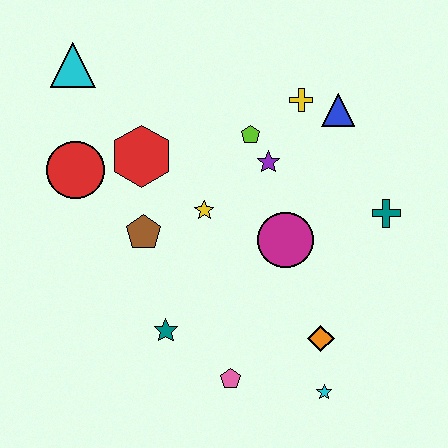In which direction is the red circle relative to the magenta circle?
The red circle is to the left of the magenta circle.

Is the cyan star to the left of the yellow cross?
No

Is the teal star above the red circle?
No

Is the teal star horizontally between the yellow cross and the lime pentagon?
No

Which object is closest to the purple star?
The lime pentagon is closest to the purple star.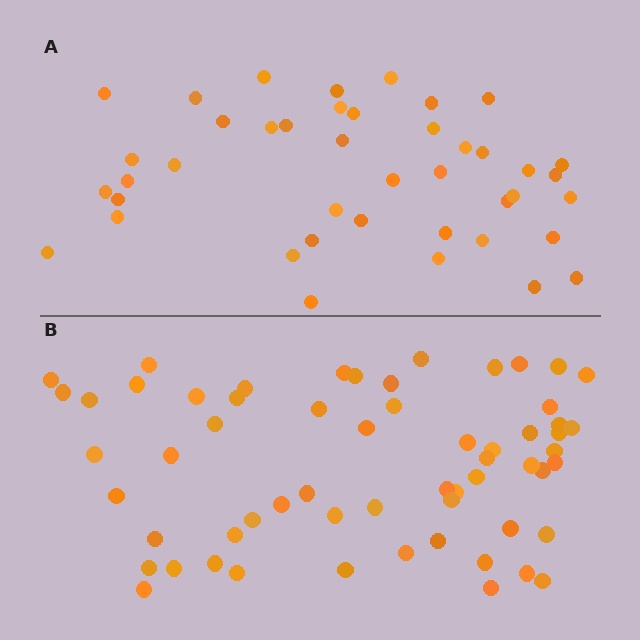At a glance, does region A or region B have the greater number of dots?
Region B (the bottom region) has more dots.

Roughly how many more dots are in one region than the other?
Region B has approximately 20 more dots than region A.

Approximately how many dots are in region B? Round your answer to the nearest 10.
About 60 dots.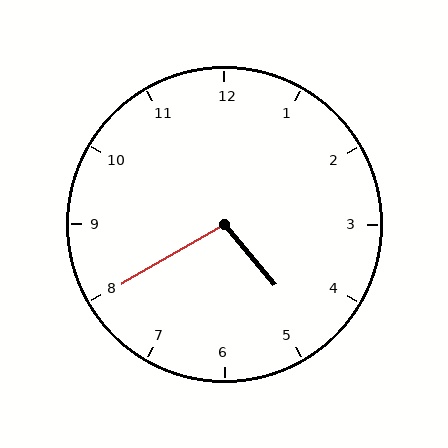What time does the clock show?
4:40.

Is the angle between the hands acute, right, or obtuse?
It is obtuse.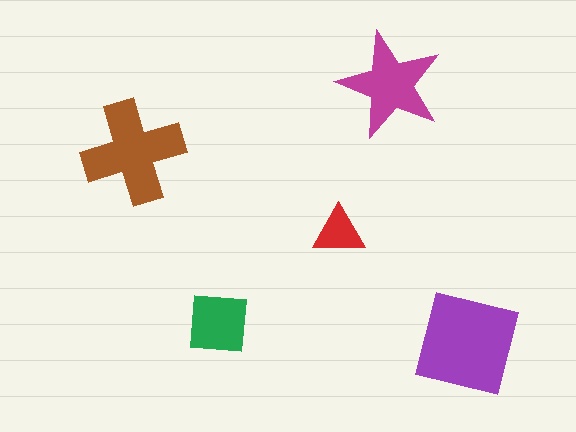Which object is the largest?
The purple square.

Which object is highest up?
The magenta star is topmost.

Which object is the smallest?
The red triangle.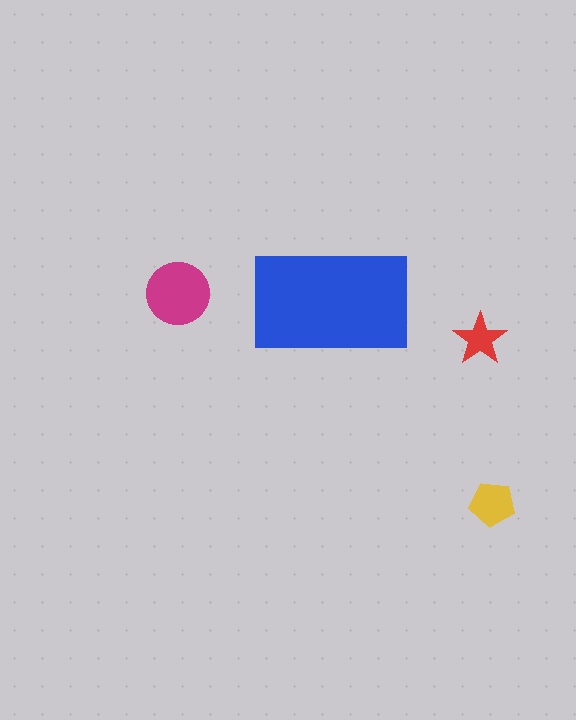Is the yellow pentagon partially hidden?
No, the yellow pentagon is fully visible.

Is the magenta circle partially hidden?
No, the magenta circle is fully visible.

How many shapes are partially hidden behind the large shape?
0 shapes are partially hidden.